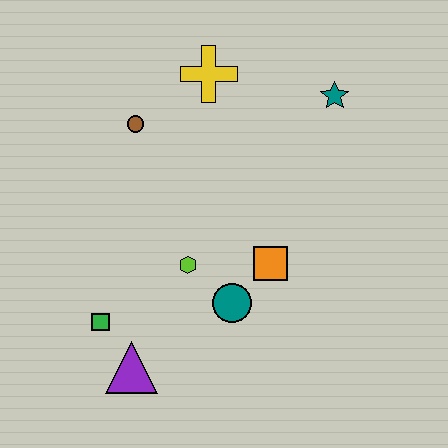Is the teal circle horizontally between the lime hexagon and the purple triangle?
No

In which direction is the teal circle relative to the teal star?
The teal circle is below the teal star.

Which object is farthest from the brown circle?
The purple triangle is farthest from the brown circle.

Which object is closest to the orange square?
The teal circle is closest to the orange square.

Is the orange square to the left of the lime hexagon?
No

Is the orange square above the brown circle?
No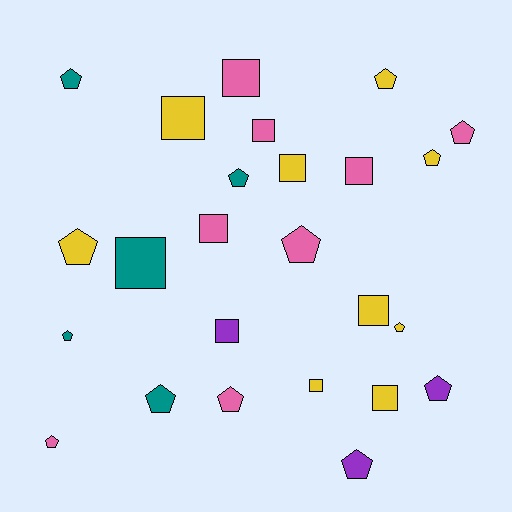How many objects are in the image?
There are 25 objects.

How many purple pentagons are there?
There are 2 purple pentagons.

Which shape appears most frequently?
Pentagon, with 14 objects.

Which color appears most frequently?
Yellow, with 9 objects.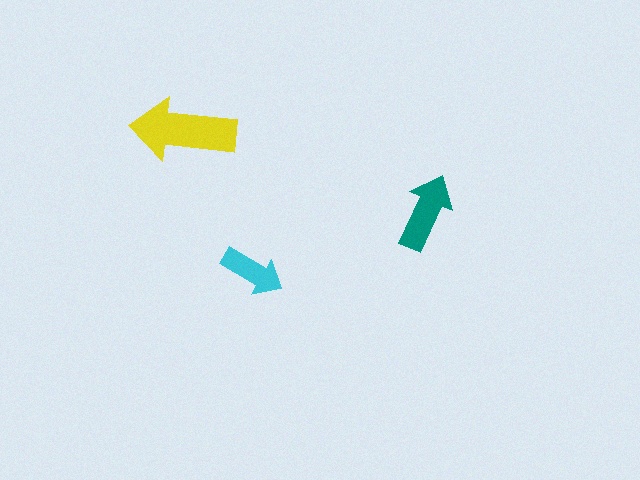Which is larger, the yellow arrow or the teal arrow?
The yellow one.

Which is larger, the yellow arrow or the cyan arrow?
The yellow one.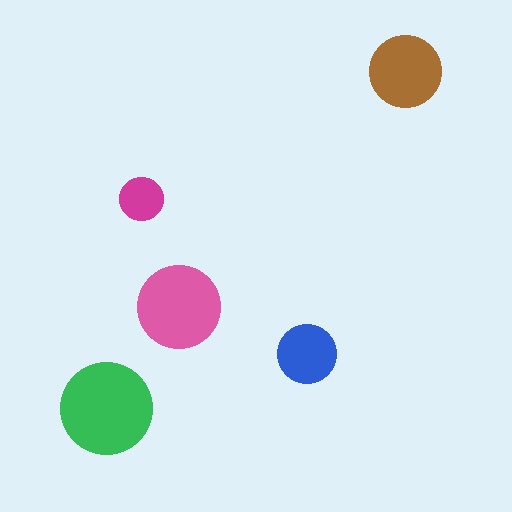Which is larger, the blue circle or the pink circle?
The pink one.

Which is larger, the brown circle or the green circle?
The green one.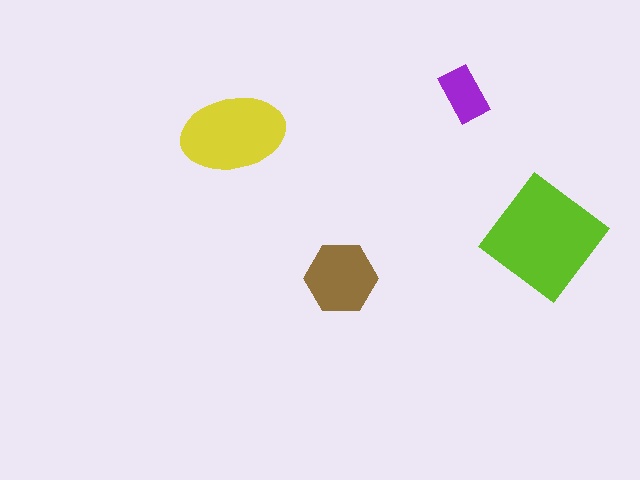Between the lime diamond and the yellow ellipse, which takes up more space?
The lime diamond.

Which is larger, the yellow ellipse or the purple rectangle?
The yellow ellipse.